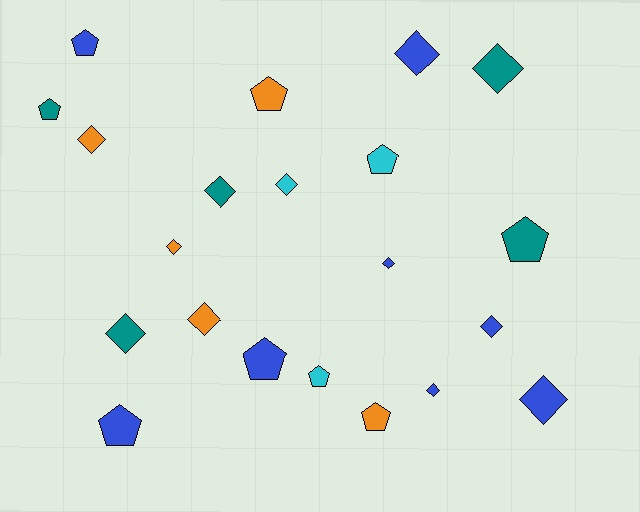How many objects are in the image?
There are 21 objects.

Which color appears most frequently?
Blue, with 8 objects.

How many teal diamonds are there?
There are 3 teal diamonds.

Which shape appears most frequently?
Diamond, with 12 objects.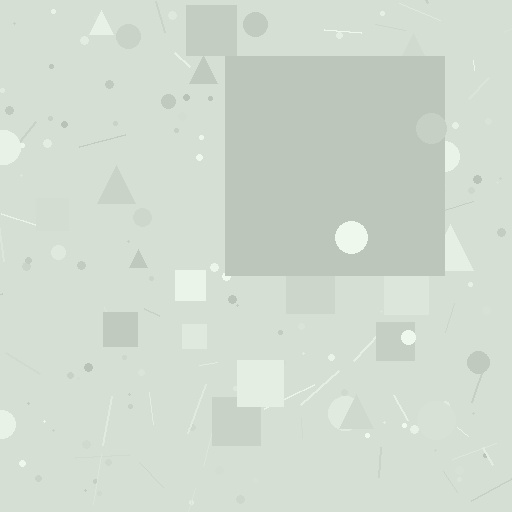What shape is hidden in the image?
A square is hidden in the image.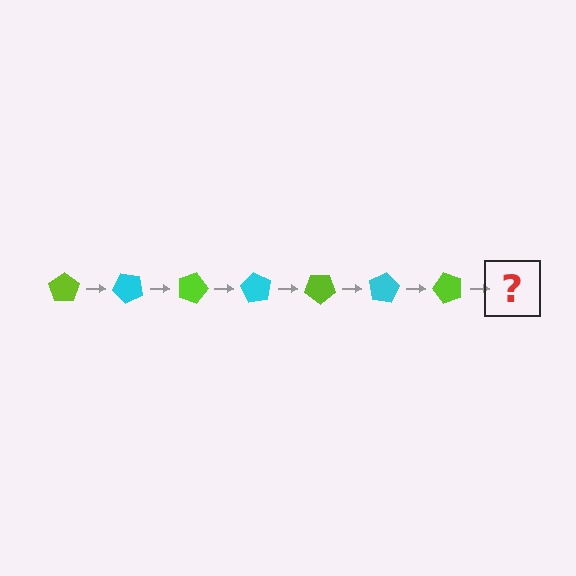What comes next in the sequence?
The next element should be a cyan pentagon, rotated 315 degrees from the start.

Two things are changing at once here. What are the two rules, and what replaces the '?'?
The two rules are that it rotates 45 degrees each step and the color cycles through lime and cyan. The '?' should be a cyan pentagon, rotated 315 degrees from the start.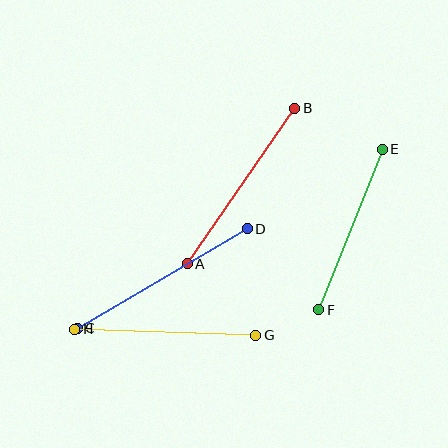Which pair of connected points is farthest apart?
Points C and D are farthest apart.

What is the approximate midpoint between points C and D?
The midpoint is at approximately (162, 279) pixels.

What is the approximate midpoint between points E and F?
The midpoint is at approximately (350, 229) pixels.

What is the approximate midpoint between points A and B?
The midpoint is at approximately (241, 186) pixels.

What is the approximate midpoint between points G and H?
The midpoint is at approximately (165, 332) pixels.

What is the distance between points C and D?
The distance is approximately 197 pixels.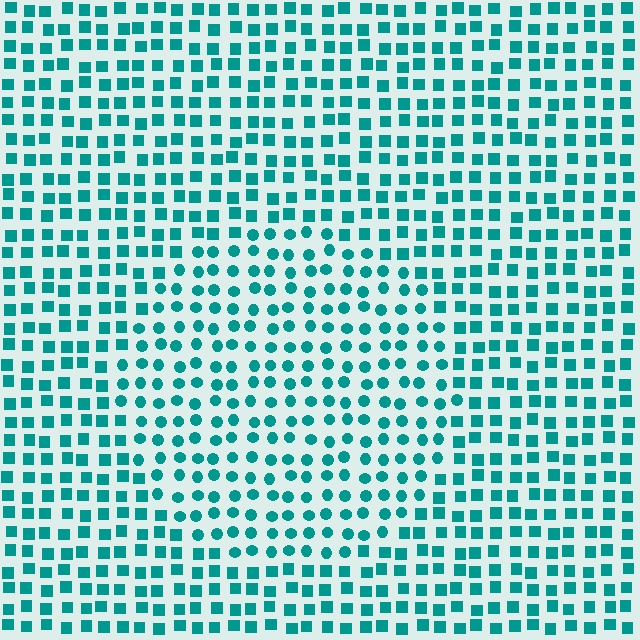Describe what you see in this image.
The image is filled with small teal elements arranged in a uniform grid. A circle-shaped region contains circles, while the surrounding area contains squares. The boundary is defined purely by the change in element shape.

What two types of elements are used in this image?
The image uses circles inside the circle region and squares outside it.